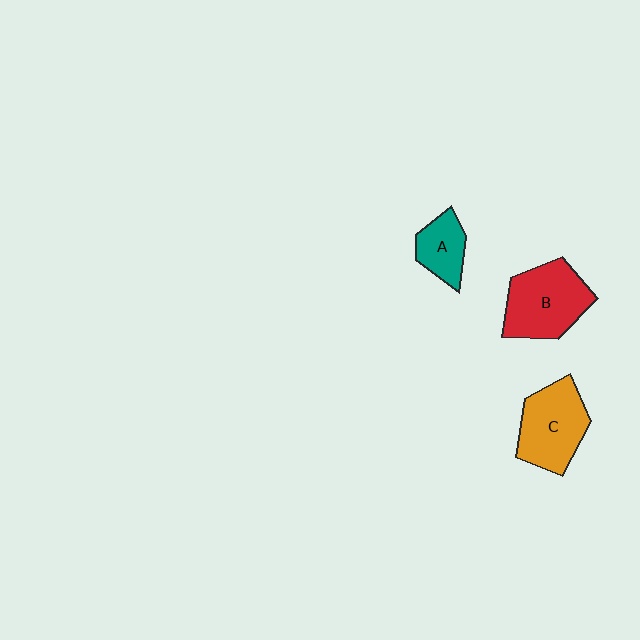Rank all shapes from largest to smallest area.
From largest to smallest: B (red), C (orange), A (teal).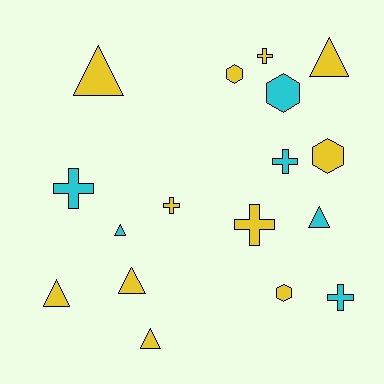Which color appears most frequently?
Yellow, with 11 objects.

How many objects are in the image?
There are 17 objects.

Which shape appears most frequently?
Triangle, with 7 objects.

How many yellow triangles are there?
There are 5 yellow triangles.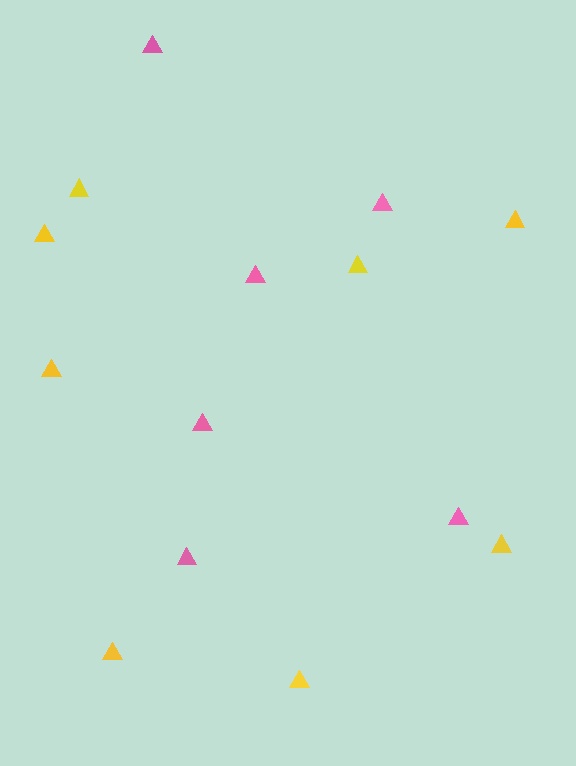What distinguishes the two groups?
There are 2 groups: one group of yellow triangles (8) and one group of pink triangles (6).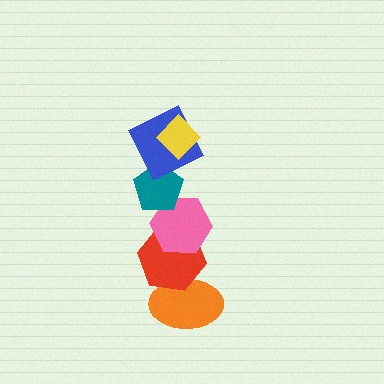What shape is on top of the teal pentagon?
The blue square is on top of the teal pentagon.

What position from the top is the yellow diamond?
The yellow diamond is 1st from the top.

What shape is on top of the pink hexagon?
The teal pentagon is on top of the pink hexagon.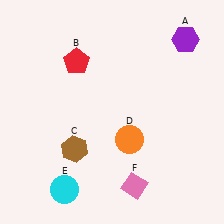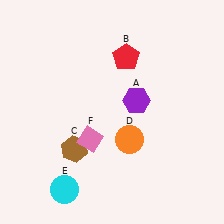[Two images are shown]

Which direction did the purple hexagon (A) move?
The purple hexagon (A) moved down.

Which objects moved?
The objects that moved are: the purple hexagon (A), the red pentagon (B), the pink diamond (F).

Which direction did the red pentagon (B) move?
The red pentagon (B) moved right.